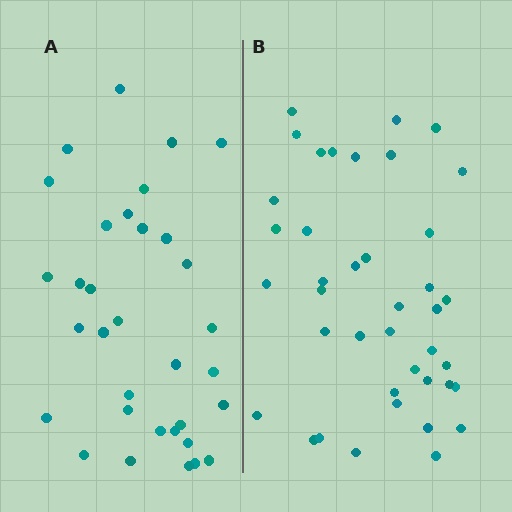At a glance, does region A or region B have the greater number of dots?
Region B (the right region) has more dots.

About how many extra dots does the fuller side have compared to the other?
Region B has roughly 8 or so more dots than region A.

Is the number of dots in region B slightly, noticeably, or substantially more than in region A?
Region B has only slightly more — the two regions are fairly close. The ratio is roughly 1.2 to 1.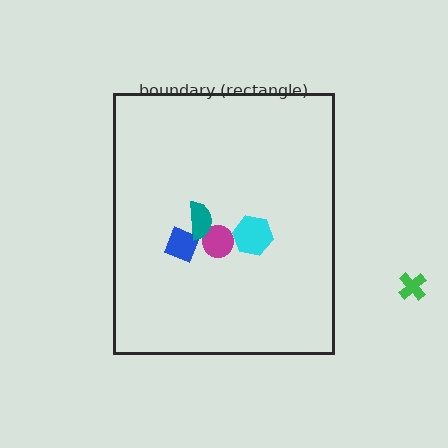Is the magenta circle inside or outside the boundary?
Inside.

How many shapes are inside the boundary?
4 inside, 1 outside.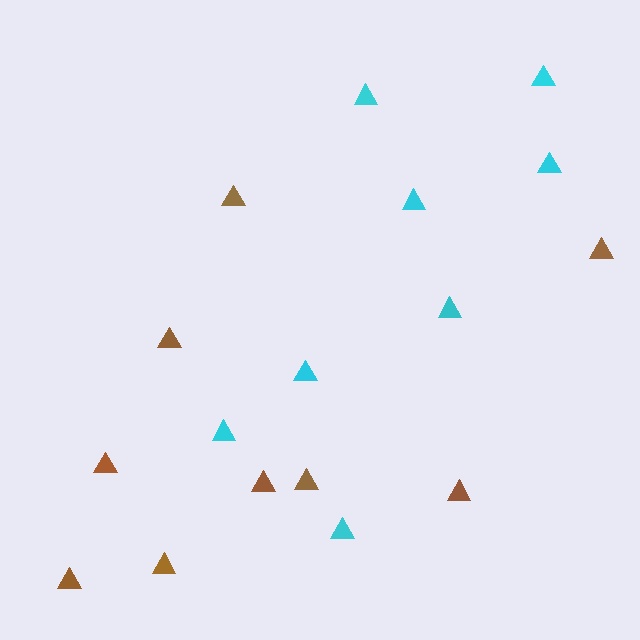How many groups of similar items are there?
There are 2 groups: one group of brown triangles (9) and one group of cyan triangles (8).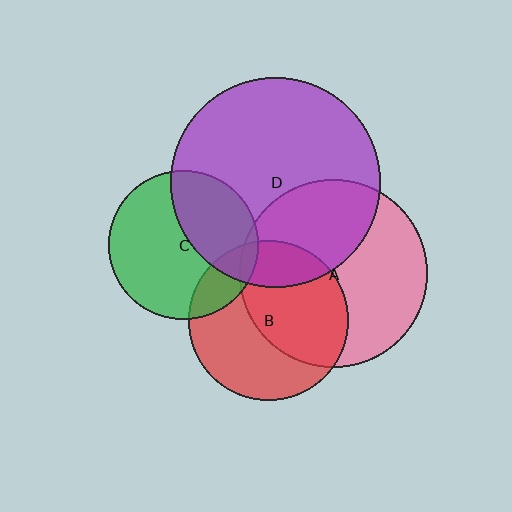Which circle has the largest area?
Circle D (purple).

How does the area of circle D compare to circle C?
Approximately 2.0 times.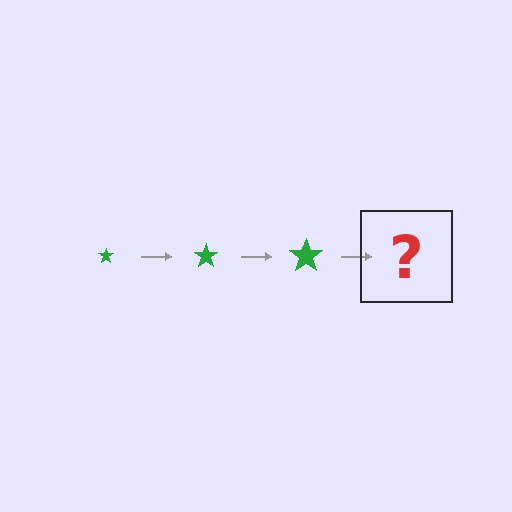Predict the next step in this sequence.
The next step is a green star, larger than the previous one.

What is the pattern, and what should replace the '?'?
The pattern is that the star gets progressively larger each step. The '?' should be a green star, larger than the previous one.